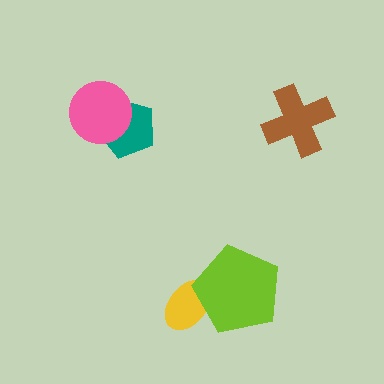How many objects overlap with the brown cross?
0 objects overlap with the brown cross.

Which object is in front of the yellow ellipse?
The lime pentagon is in front of the yellow ellipse.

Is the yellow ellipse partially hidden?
Yes, it is partially covered by another shape.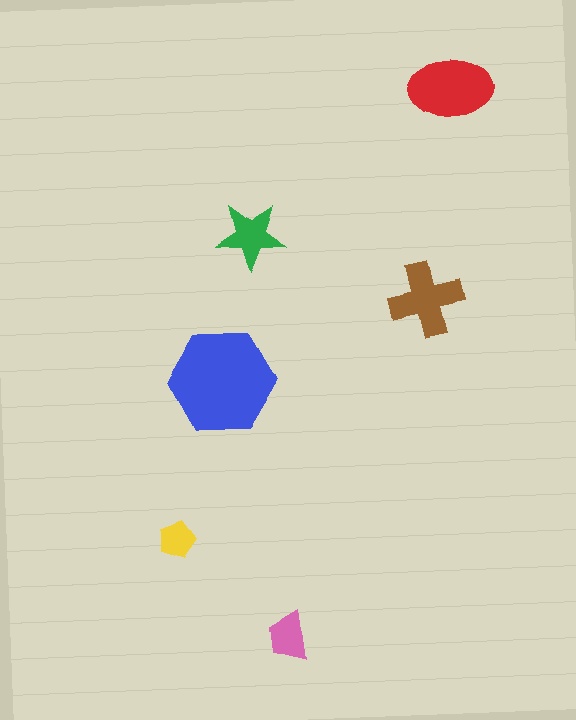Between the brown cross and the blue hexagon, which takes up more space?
The blue hexagon.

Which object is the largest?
The blue hexagon.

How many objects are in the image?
There are 6 objects in the image.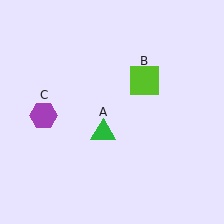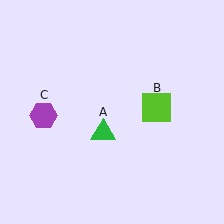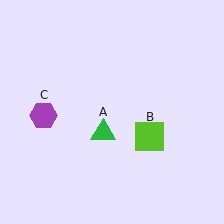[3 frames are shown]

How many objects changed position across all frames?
1 object changed position: lime square (object B).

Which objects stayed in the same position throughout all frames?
Green triangle (object A) and purple hexagon (object C) remained stationary.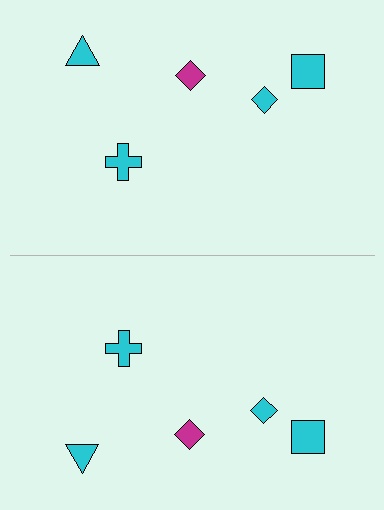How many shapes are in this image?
There are 10 shapes in this image.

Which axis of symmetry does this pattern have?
The pattern has a horizontal axis of symmetry running through the center of the image.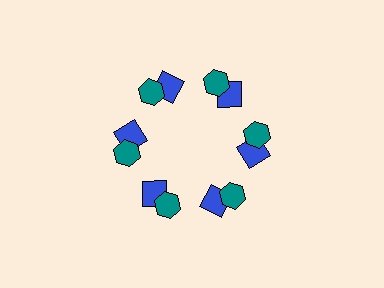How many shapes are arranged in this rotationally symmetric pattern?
There are 12 shapes, arranged in 6 groups of 2.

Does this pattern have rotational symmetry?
Yes, this pattern has 6-fold rotational symmetry. It looks the same after rotating 60 degrees around the center.